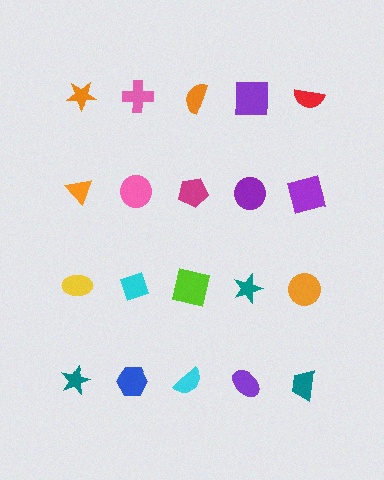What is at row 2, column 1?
An orange triangle.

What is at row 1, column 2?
A pink cross.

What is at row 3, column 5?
An orange circle.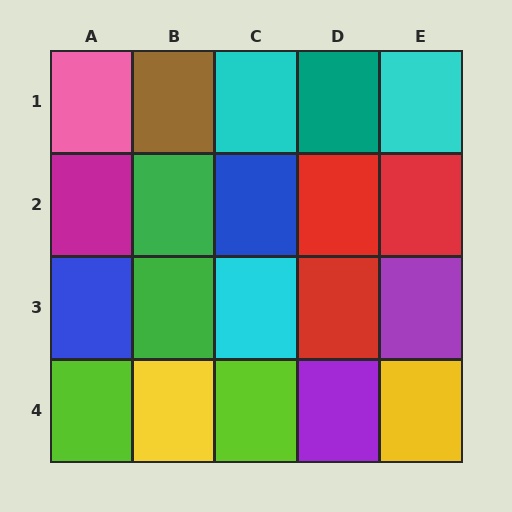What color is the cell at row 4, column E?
Yellow.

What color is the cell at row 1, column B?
Brown.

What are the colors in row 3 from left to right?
Blue, green, cyan, red, purple.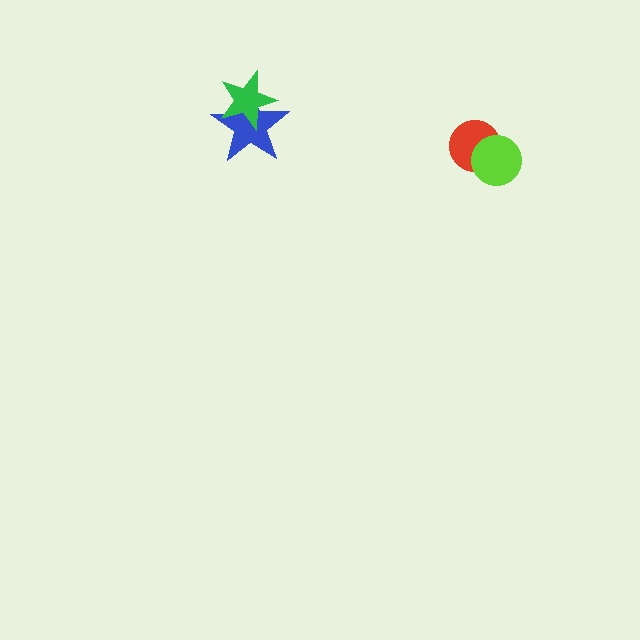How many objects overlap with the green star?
1 object overlaps with the green star.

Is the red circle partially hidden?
Yes, it is partially covered by another shape.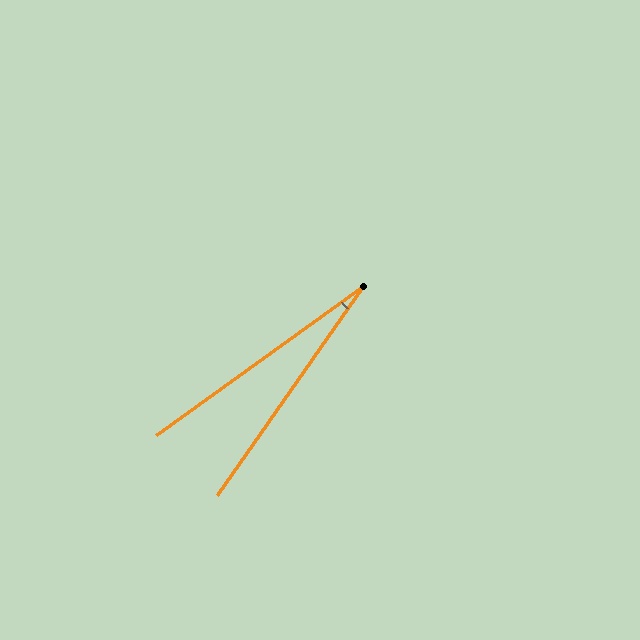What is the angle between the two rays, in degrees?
Approximately 19 degrees.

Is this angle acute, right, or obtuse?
It is acute.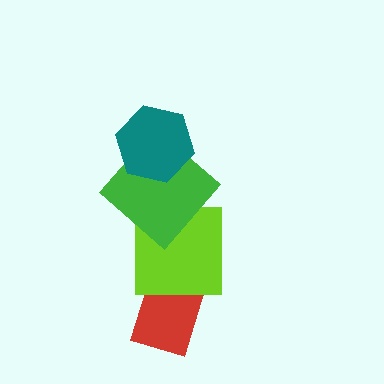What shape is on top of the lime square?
The green diamond is on top of the lime square.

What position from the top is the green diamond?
The green diamond is 2nd from the top.